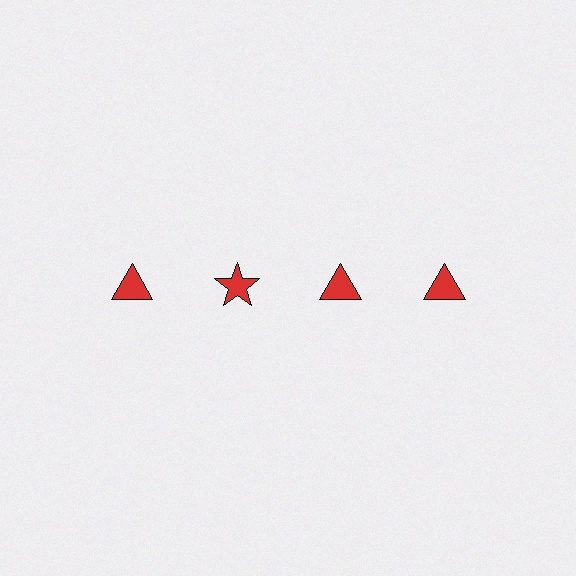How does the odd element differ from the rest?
It has a different shape: star instead of triangle.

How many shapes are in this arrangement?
There are 4 shapes arranged in a grid pattern.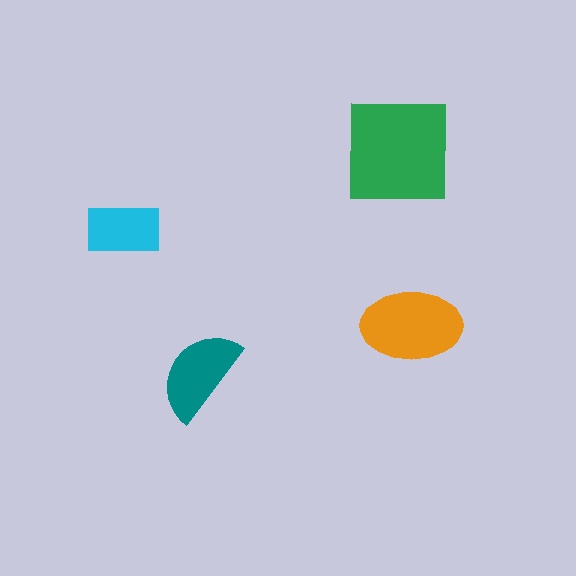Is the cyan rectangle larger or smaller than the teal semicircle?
Smaller.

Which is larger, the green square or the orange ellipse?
The green square.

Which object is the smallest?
The cyan rectangle.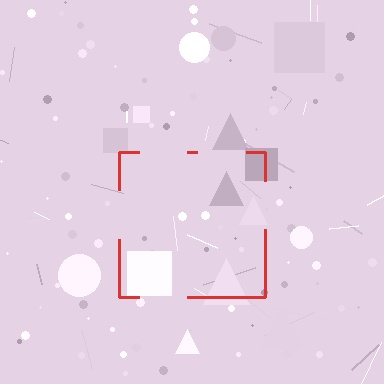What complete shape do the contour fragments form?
The contour fragments form a square.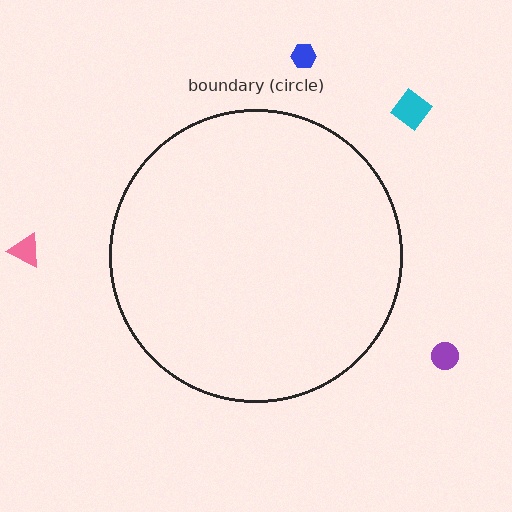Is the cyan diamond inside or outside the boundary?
Outside.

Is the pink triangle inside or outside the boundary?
Outside.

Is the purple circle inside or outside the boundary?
Outside.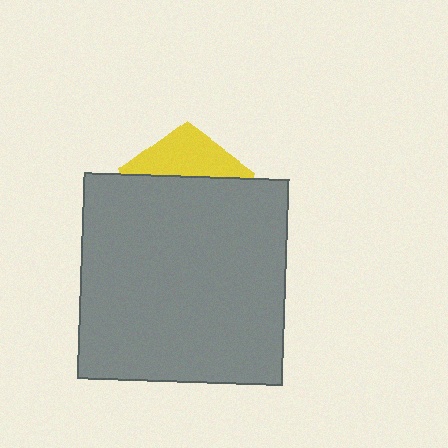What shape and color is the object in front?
The object in front is a gray square.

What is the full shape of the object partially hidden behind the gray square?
The partially hidden object is a yellow pentagon.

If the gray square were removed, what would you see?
You would see the complete yellow pentagon.